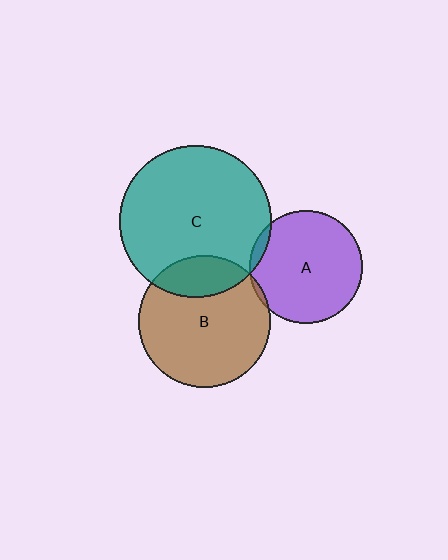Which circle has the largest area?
Circle C (teal).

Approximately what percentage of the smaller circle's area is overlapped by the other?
Approximately 5%.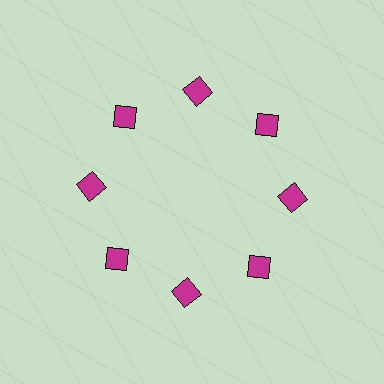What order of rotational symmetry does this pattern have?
This pattern has 8-fold rotational symmetry.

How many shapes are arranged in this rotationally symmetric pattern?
There are 8 shapes, arranged in 8 groups of 1.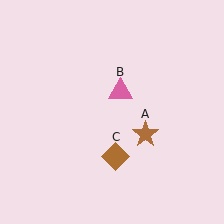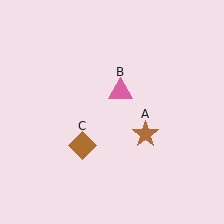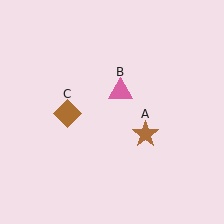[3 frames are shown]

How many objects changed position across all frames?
1 object changed position: brown diamond (object C).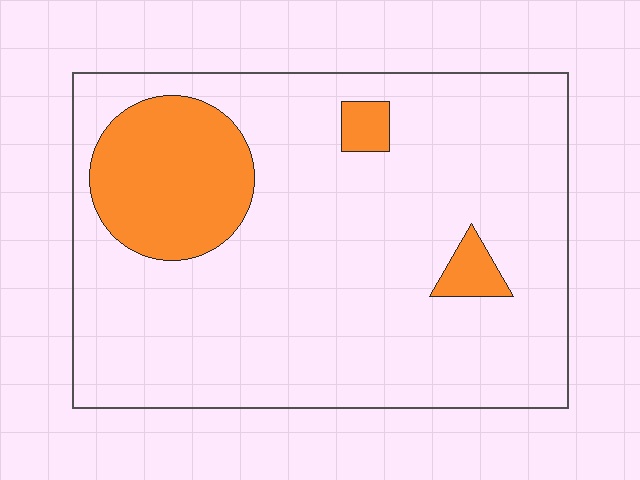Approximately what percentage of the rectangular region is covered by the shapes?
Approximately 15%.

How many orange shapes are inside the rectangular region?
3.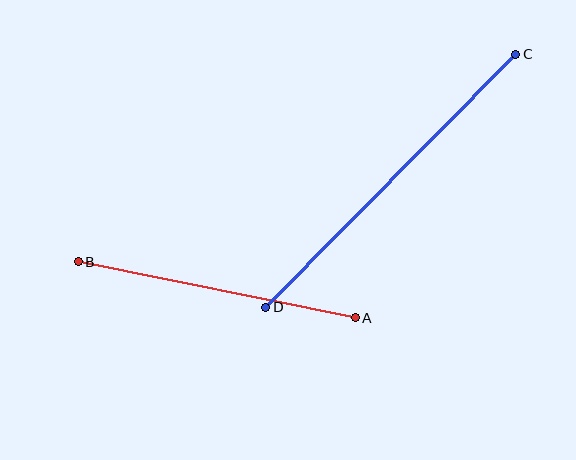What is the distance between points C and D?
The distance is approximately 356 pixels.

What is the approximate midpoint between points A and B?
The midpoint is at approximately (217, 290) pixels.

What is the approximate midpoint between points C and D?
The midpoint is at approximately (391, 181) pixels.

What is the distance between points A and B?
The distance is approximately 283 pixels.